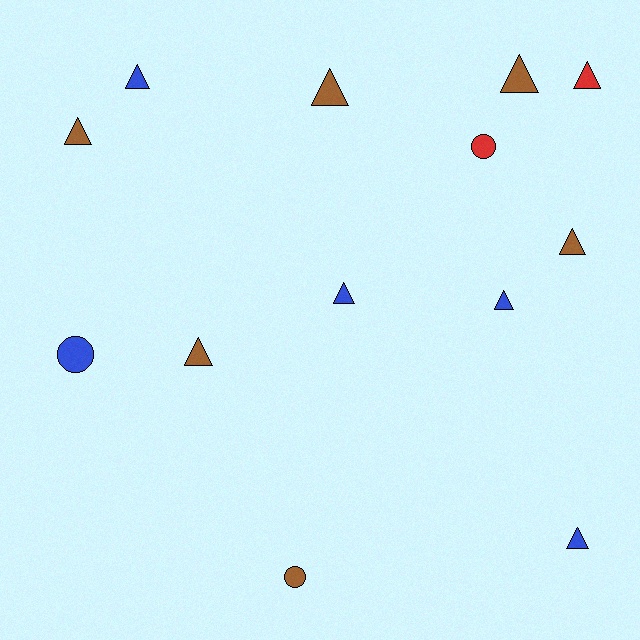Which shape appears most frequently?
Triangle, with 10 objects.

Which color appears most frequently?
Brown, with 6 objects.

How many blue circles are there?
There is 1 blue circle.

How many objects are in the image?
There are 13 objects.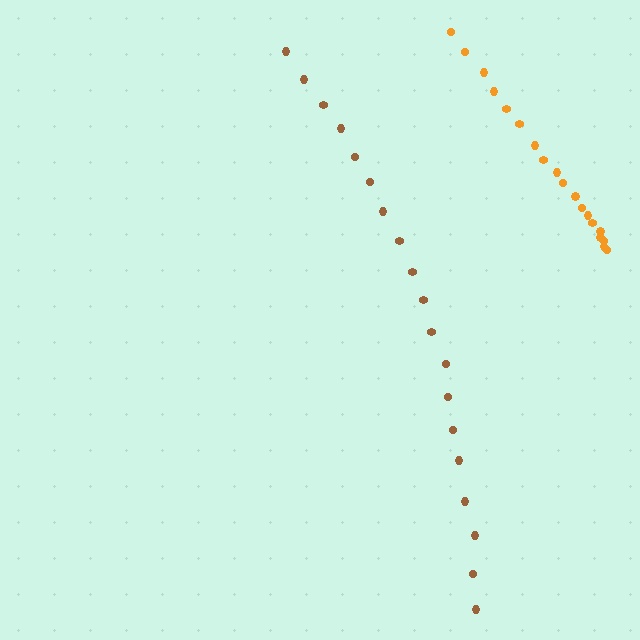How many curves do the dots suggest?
There are 2 distinct paths.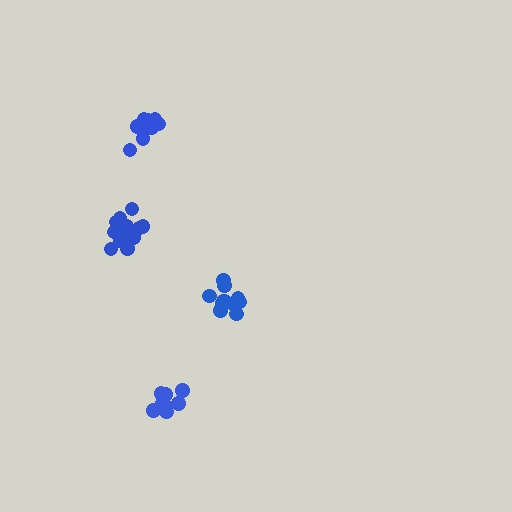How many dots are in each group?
Group 1: 11 dots, Group 2: 9 dots, Group 3: 13 dots, Group 4: 9 dots (42 total).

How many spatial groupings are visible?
There are 4 spatial groupings.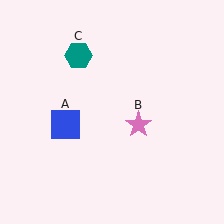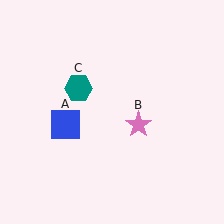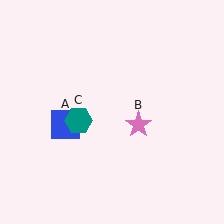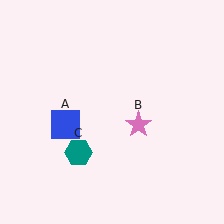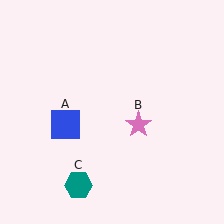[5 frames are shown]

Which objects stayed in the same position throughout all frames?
Blue square (object A) and pink star (object B) remained stationary.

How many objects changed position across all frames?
1 object changed position: teal hexagon (object C).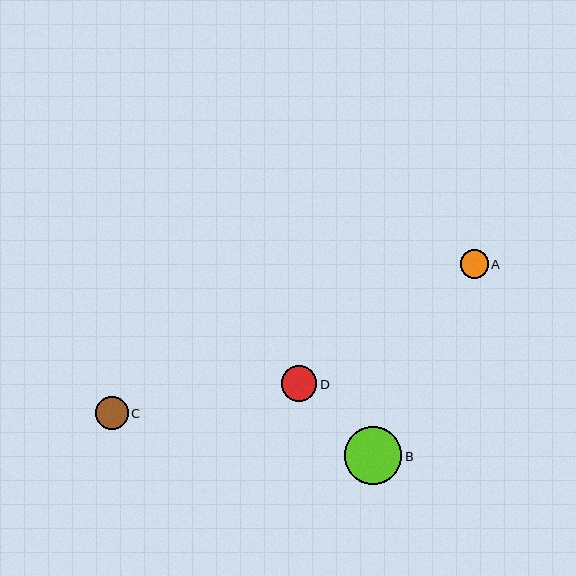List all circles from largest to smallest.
From largest to smallest: B, D, C, A.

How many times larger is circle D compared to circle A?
Circle D is approximately 1.2 times the size of circle A.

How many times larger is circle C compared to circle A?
Circle C is approximately 1.2 times the size of circle A.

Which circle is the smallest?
Circle A is the smallest with a size of approximately 28 pixels.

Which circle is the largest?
Circle B is the largest with a size of approximately 58 pixels.